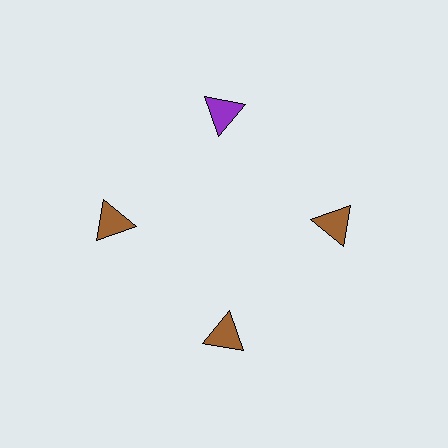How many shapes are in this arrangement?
There are 4 shapes arranged in a ring pattern.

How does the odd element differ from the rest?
It has a different color: purple instead of brown.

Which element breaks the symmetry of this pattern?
The purple triangle at roughly the 12 o'clock position breaks the symmetry. All other shapes are brown triangles.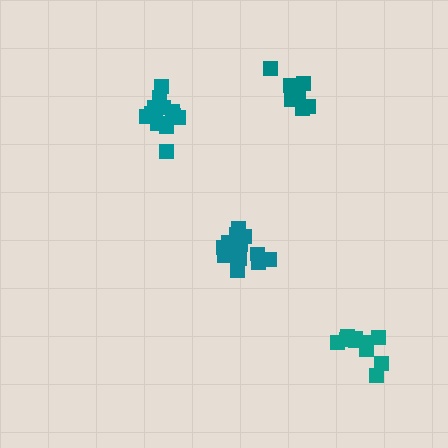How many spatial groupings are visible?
There are 4 spatial groupings.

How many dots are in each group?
Group 1: 9 dots, Group 2: 14 dots, Group 3: 14 dots, Group 4: 10 dots (47 total).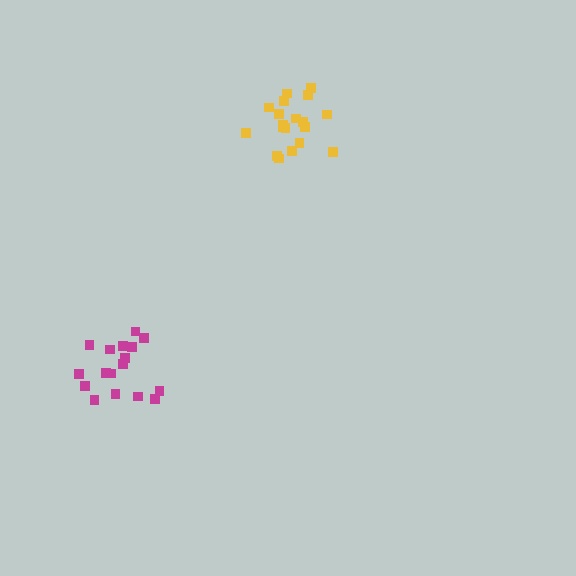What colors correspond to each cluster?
The clusters are colored: yellow, magenta.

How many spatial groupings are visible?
There are 2 spatial groupings.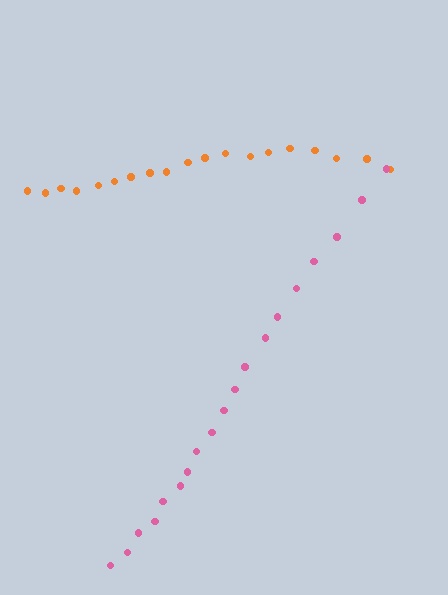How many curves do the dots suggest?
There are 2 distinct paths.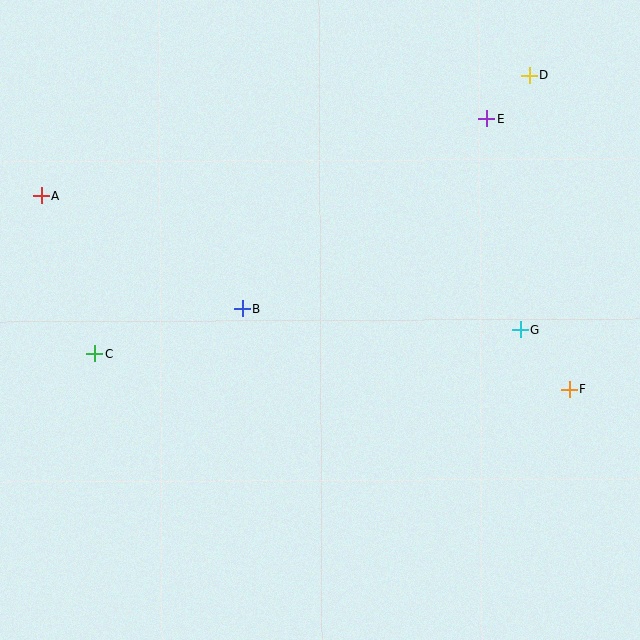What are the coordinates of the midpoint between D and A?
The midpoint between D and A is at (285, 136).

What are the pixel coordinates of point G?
Point G is at (520, 330).